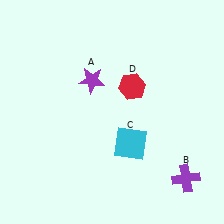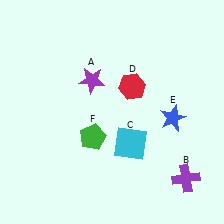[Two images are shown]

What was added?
A blue star (E), a green pentagon (F) were added in Image 2.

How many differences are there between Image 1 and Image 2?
There are 2 differences between the two images.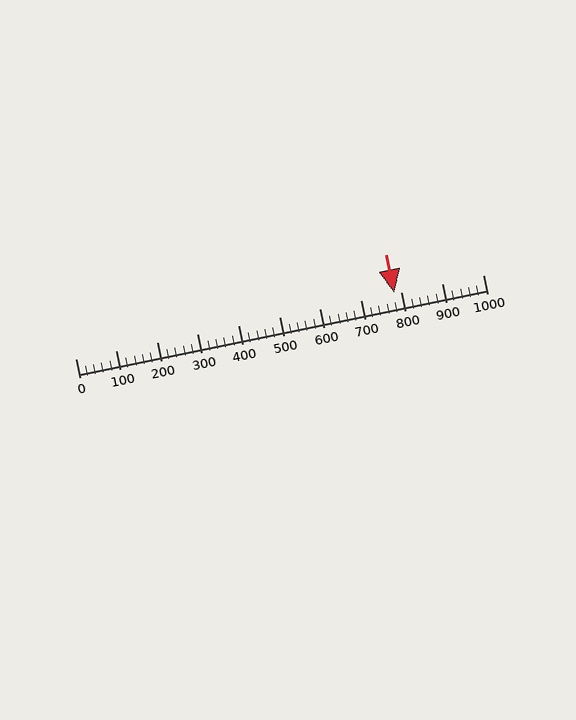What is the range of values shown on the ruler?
The ruler shows values from 0 to 1000.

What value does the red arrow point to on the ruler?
The red arrow points to approximately 782.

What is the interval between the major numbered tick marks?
The major tick marks are spaced 100 units apart.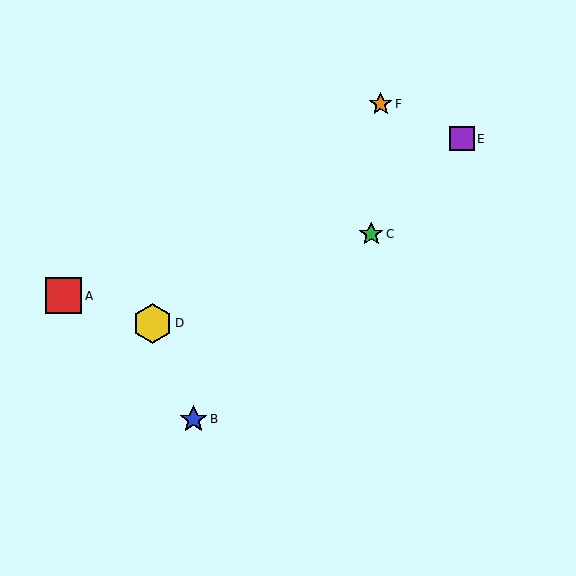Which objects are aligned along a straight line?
Objects B, C, E are aligned along a straight line.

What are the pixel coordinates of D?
Object D is at (153, 323).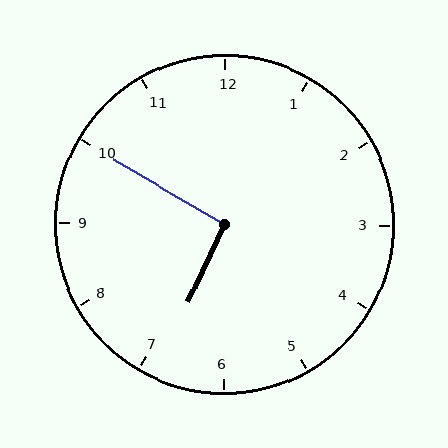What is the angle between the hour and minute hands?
Approximately 95 degrees.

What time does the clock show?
6:50.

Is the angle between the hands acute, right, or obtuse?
It is right.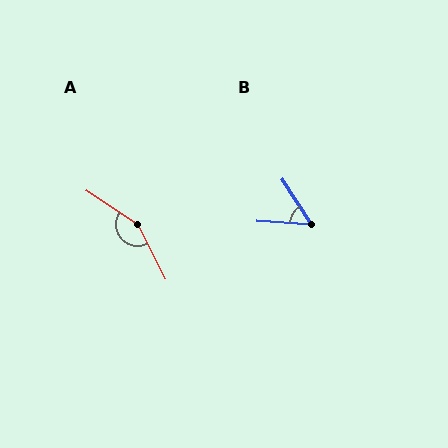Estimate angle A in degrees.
Approximately 150 degrees.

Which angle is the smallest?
B, at approximately 53 degrees.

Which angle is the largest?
A, at approximately 150 degrees.